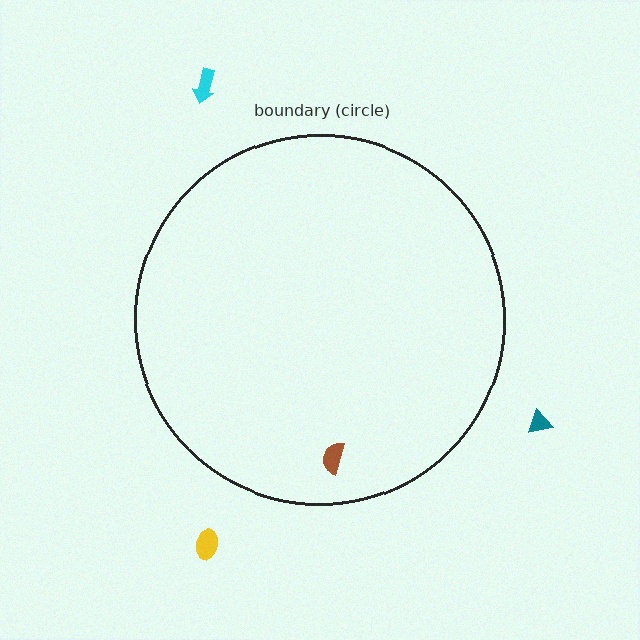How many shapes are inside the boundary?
1 inside, 3 outside.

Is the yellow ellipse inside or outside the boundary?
Outside.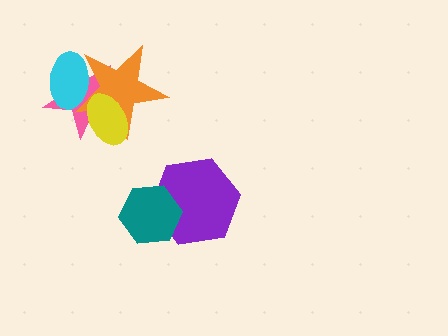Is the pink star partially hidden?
Yes, it is partially covered by another shape.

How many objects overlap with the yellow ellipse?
2 objects overlap with the yellow ellipse.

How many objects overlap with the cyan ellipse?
2 objects overlap with the cyan ellipse.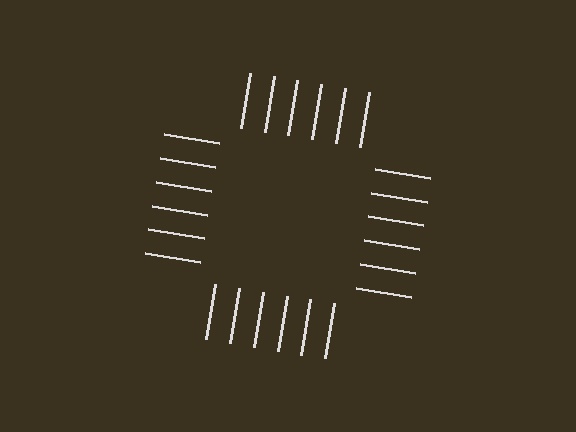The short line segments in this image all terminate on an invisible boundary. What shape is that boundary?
An illusory square — the line segments terminate on its edges but no continuous stroke is drawn.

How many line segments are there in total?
24 — 6 along each of the 4 edges.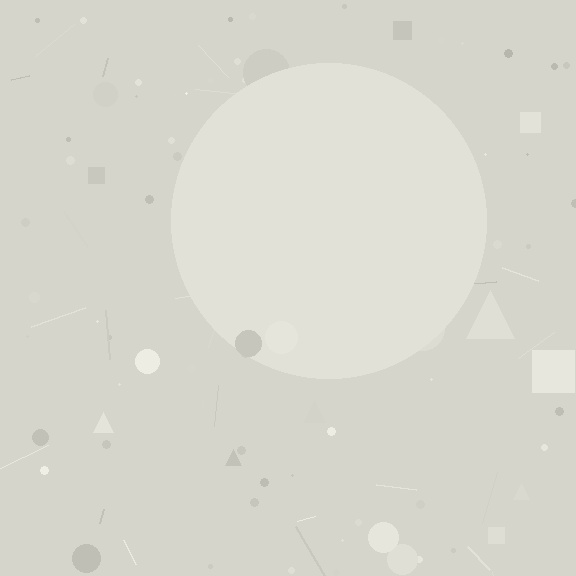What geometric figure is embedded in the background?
A circle is embedded in the background.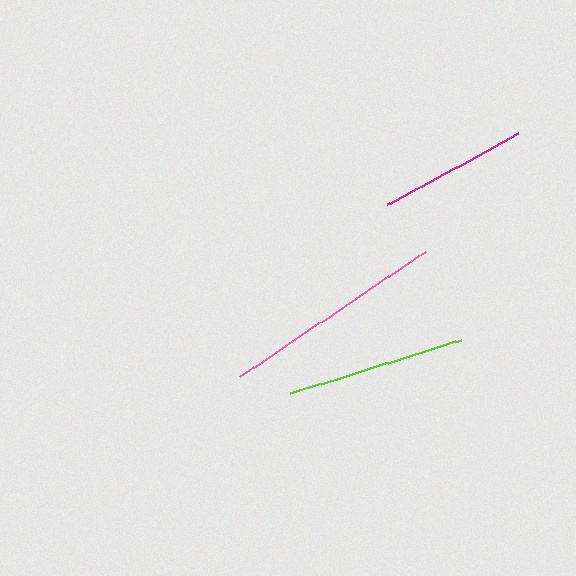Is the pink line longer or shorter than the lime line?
The pink line is longer than the lime line.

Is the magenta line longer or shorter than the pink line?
The pink line is longer than the magenta line.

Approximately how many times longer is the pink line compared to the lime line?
The pink line is approximately 1.2 times the length of the lime line.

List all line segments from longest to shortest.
From longest to shortest: pink, lime, magenta.